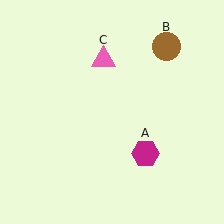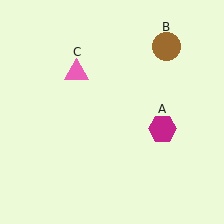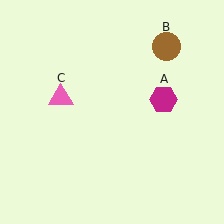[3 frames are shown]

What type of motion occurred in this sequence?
The magenta hexagon (object A), pink triangle (object C) rotated counterclockwise around the center of the scene.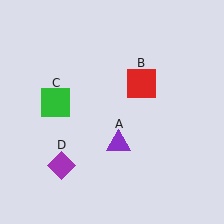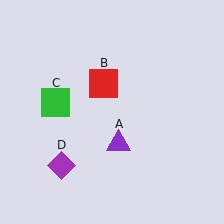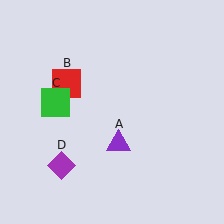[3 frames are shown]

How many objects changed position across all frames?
1 object changed position: red square (object B).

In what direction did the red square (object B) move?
The red square (object B) moved left.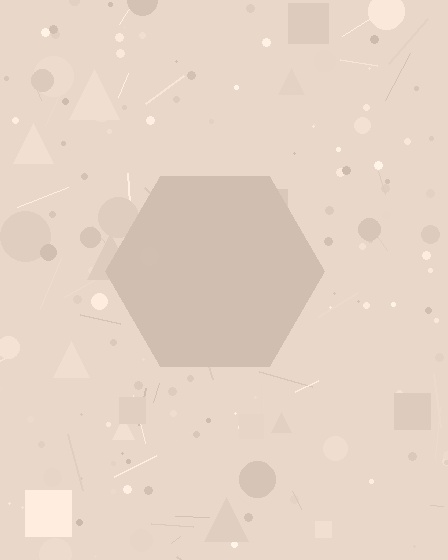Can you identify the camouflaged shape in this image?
The camouflaged shape is a hexagon.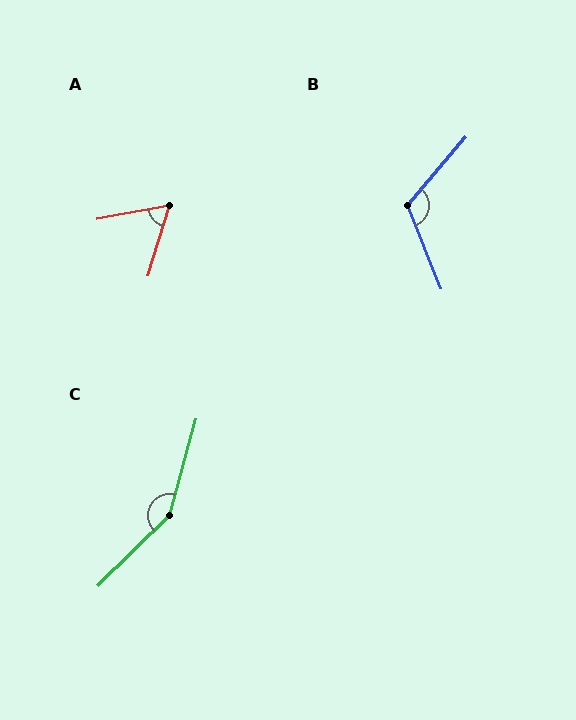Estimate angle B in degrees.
Approximately 117 degrees.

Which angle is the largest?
C, at approximately 150 degrees.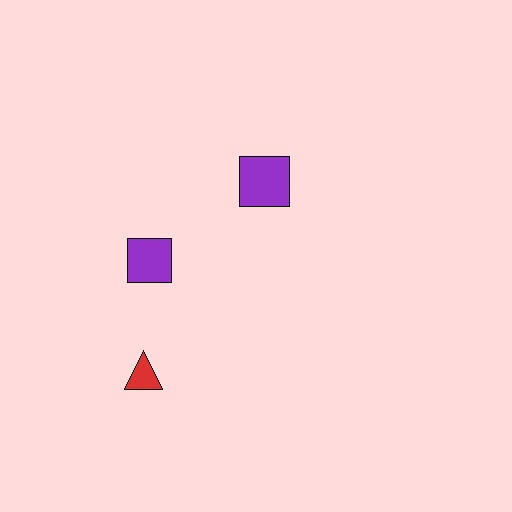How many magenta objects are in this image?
There are no magenta objects.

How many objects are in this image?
There are 3 objects.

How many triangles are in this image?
There is 1 triangle.